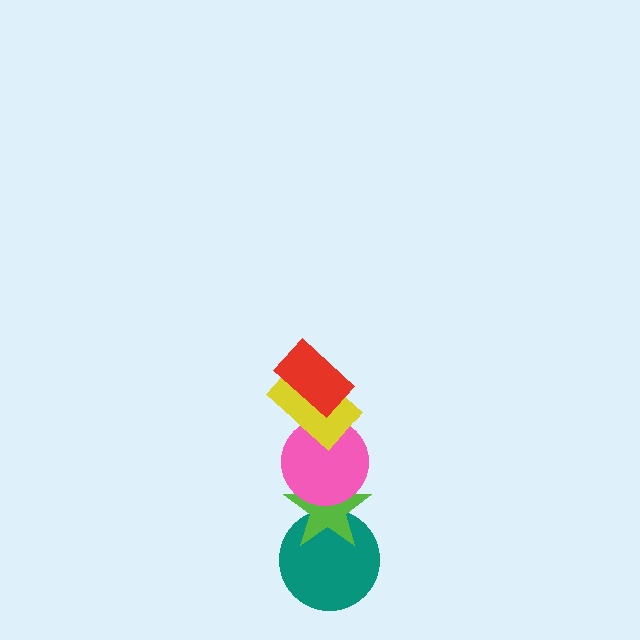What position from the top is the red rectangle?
The red rectangle is 1st from the top.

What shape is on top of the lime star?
The pink circle is on top of the lime star.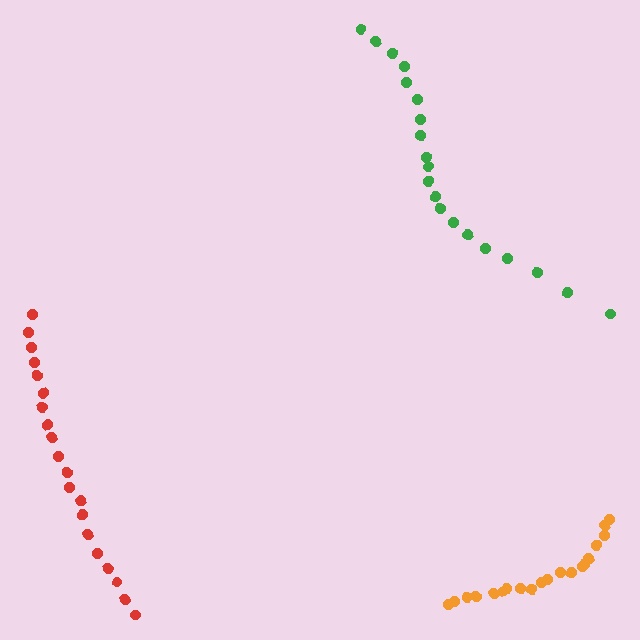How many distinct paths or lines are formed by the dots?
There are 3 distinct paths.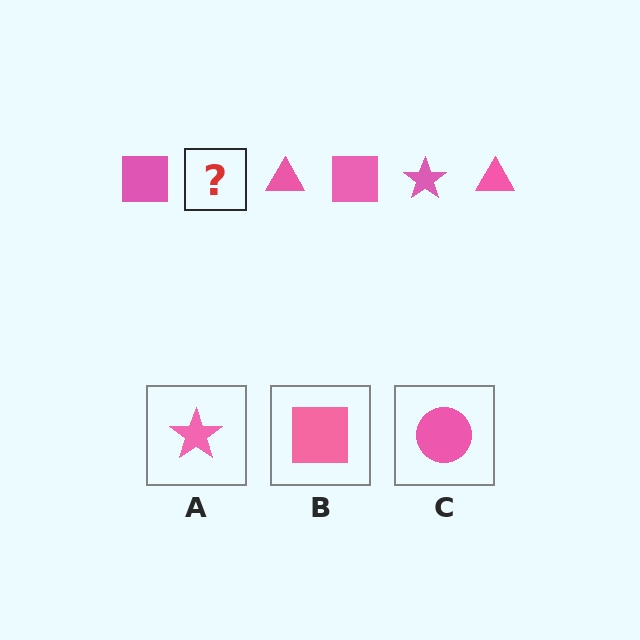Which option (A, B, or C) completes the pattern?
A.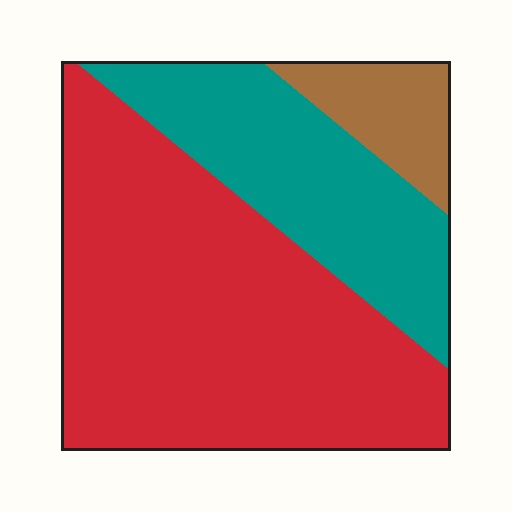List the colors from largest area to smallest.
From largest to smallest: red, teal, brown.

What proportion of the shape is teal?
Teal covers about 30% of the shape.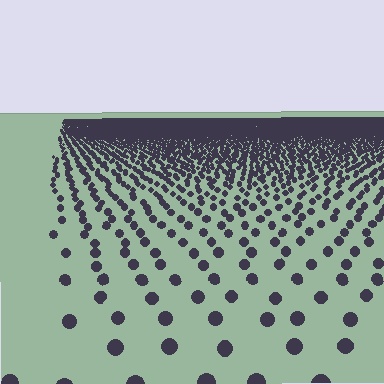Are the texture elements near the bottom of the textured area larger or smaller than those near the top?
Larger. Near the bottom, elements are closer to the viewer and appear at a bigger on-screen size.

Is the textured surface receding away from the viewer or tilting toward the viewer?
The surface is receding away from the viewer. Texture elements get smaller and denser toward the top.